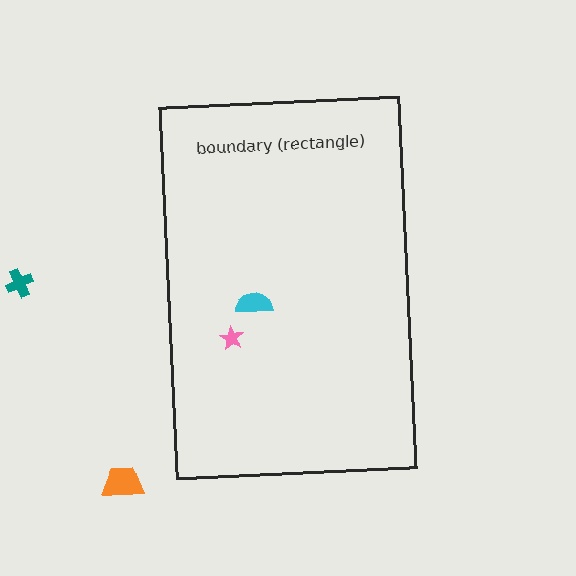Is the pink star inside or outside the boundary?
Inside.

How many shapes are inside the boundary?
2 inside, 2 outside.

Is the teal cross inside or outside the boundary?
Outside.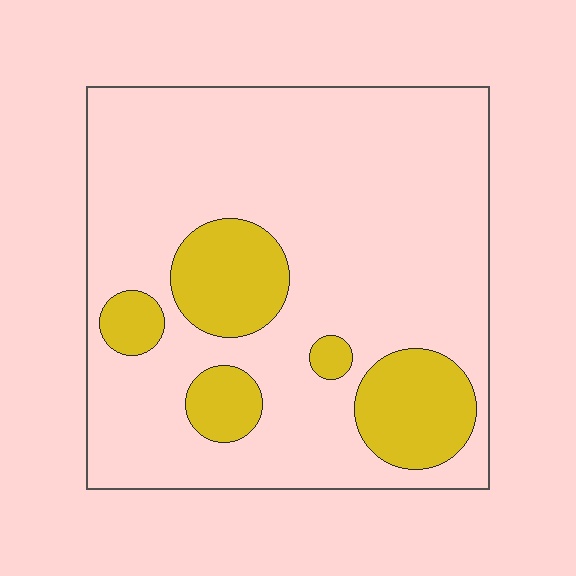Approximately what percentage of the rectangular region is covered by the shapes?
Approximately 20%.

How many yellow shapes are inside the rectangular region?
5.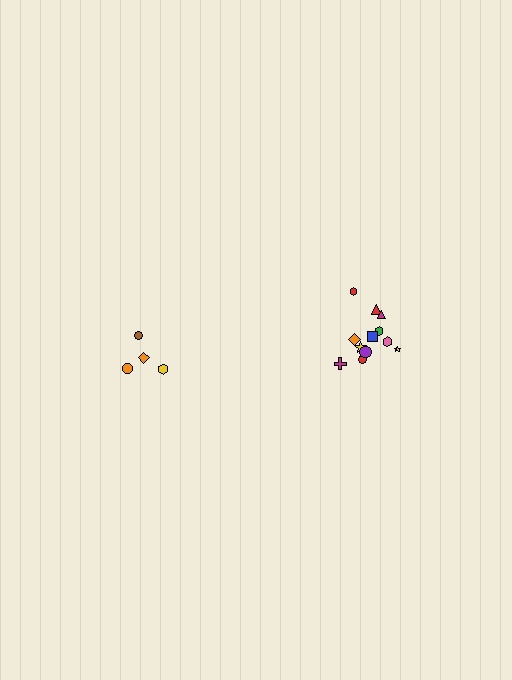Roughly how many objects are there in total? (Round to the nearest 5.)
Roughly 15 objects in total.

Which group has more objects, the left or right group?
The right group.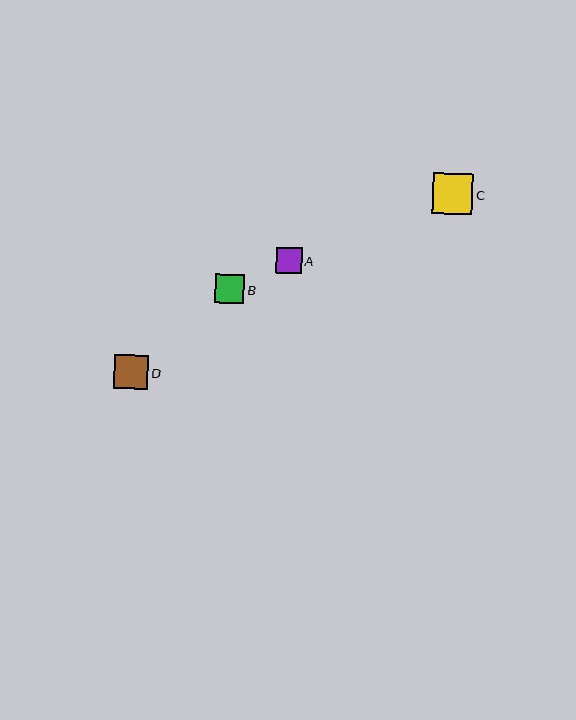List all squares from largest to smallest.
From largest to smallest: C, D, B, A.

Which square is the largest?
Square C is the largest with a size of approximately 40 pixels.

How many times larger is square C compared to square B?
Square C is approximately 1.4 times the size of square B.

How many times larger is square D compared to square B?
Square D is approximately 1.2 times the size of square B.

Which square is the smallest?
Square A is the smallest with a size of approximately 26 pixels.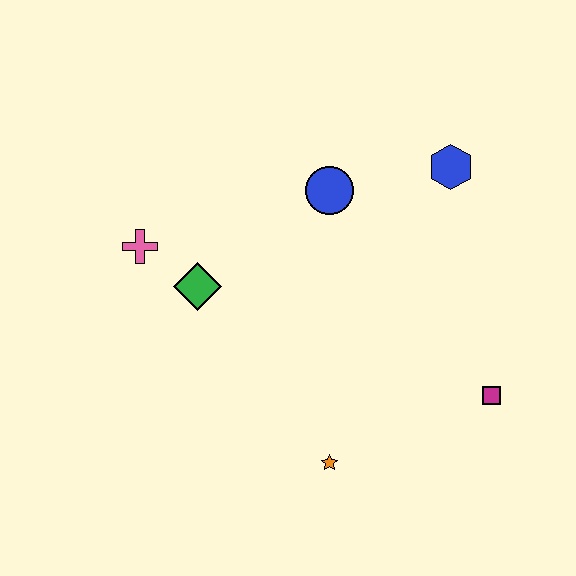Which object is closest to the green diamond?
The pink cross is closest to the green diamond.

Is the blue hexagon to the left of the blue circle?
No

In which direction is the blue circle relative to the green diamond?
The blue circle is to the right of the green diamond.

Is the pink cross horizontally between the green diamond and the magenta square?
No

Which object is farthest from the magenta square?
The pink cross is farthest from the magenta square.